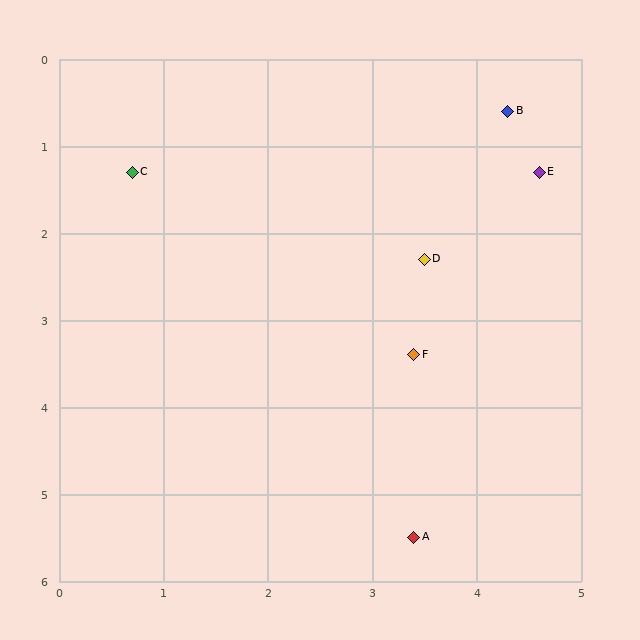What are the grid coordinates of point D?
Point D is at approximately (3.5, 2.3).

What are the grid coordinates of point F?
Point F is at approximately (3.4, 3.4).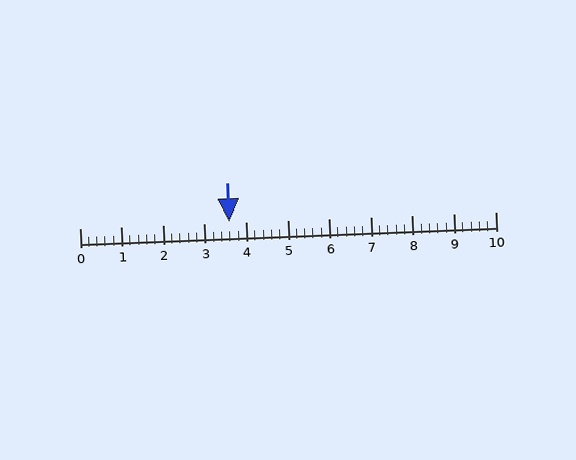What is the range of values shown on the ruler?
The ruler shows values from 0 to 10.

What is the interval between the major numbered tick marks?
The major tick marks are spaced 1 units apart.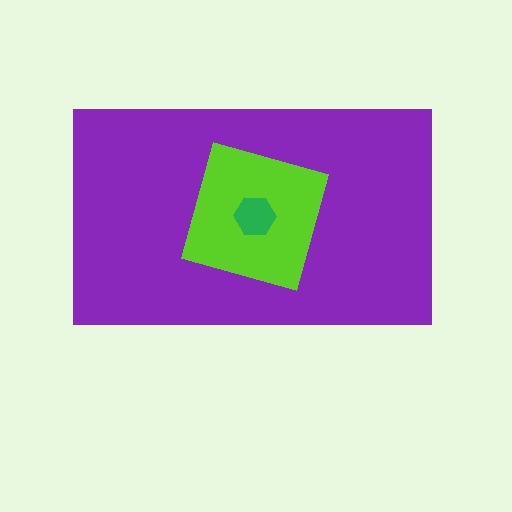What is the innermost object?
The green hexagon.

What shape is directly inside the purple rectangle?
The lime diamond.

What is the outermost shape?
The purple rectangle.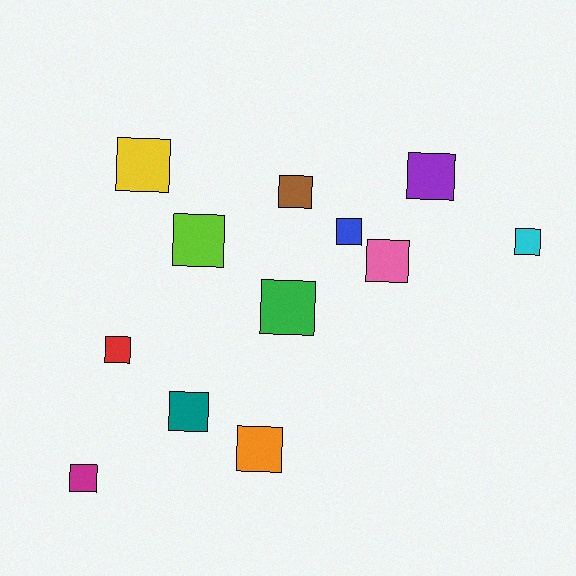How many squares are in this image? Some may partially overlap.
There are 12 squares.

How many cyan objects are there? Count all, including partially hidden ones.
There is 1 cyan object.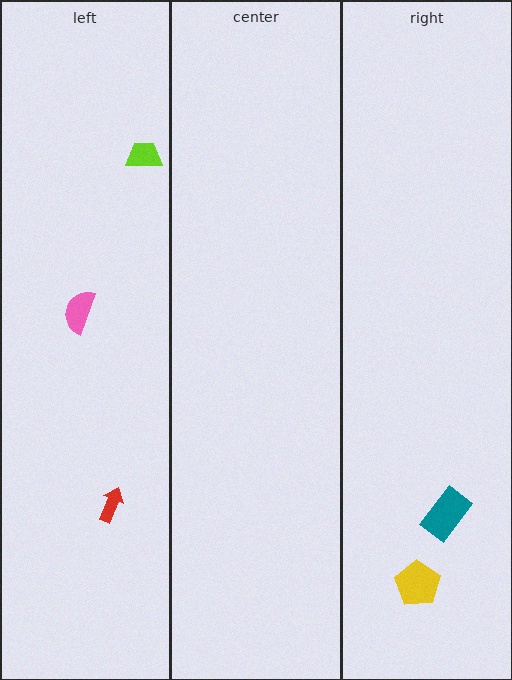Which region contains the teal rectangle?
The right region.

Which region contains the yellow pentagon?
The right region.